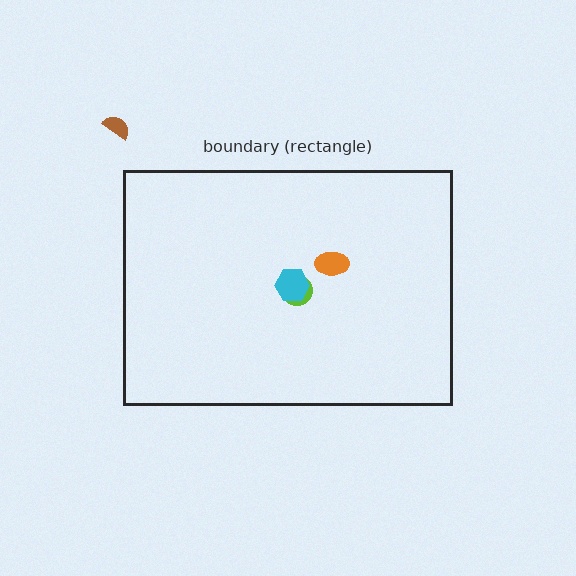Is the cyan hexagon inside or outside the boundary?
Inside.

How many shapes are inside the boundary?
3 inside, 1 outside.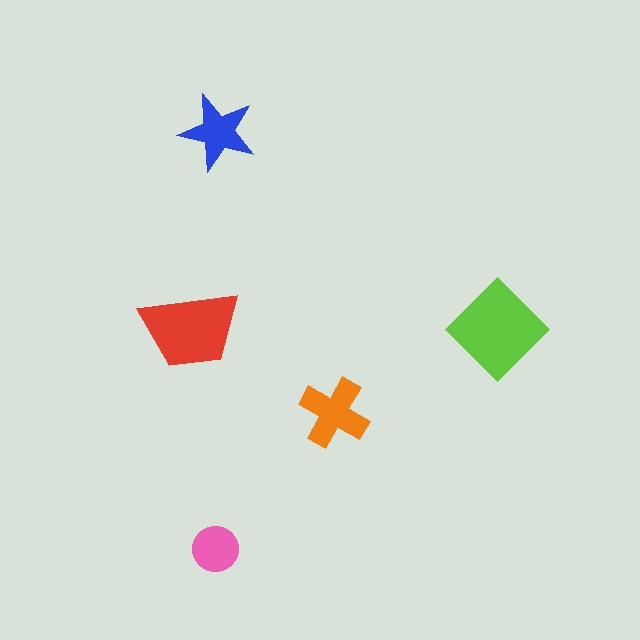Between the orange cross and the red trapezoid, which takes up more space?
The red trapezoid.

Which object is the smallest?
The pink circle.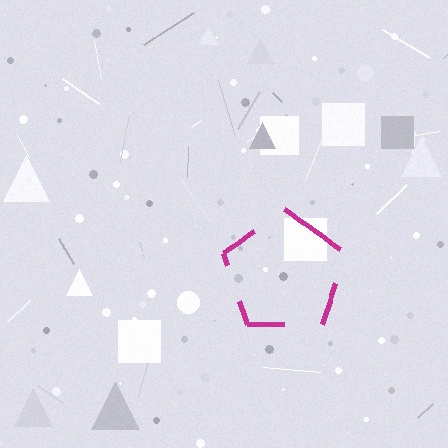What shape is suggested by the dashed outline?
The dashed outline suggests a pentagon.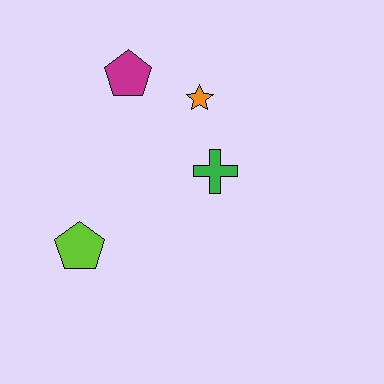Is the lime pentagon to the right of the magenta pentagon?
No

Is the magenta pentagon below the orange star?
No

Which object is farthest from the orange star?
The lime pentagon is farthest from the orange star.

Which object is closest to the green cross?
The orange star is closest to the green cross.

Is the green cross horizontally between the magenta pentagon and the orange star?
No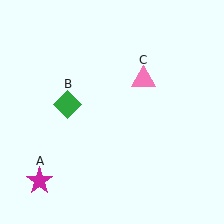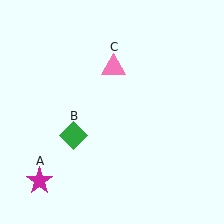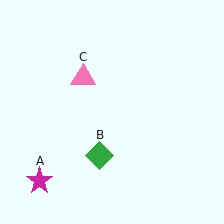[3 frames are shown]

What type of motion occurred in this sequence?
The green diamond (object B), pink triangle (object C) rotated counterclockwise around the center of the scene.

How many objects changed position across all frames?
2 objects changed position: green diamond (object B), pink triangle (object C).